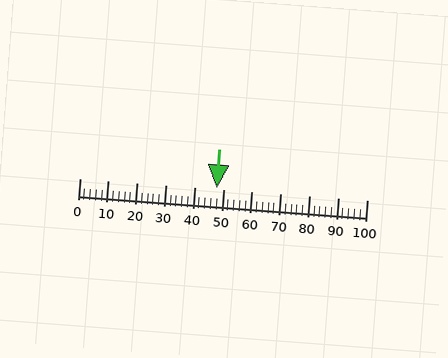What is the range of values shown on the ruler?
The ruler shows values from 0 to 100.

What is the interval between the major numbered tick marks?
The major tick marks are spaced 10 units apart.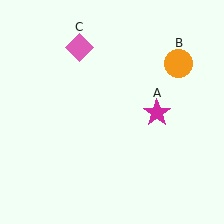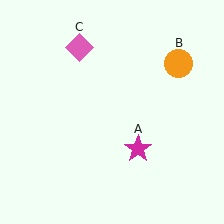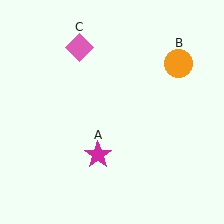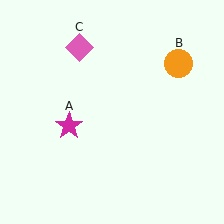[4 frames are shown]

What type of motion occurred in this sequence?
The magenta star (object A) rotated clockwise around the center of the scene.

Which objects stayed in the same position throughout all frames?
Orange circle (object B) and pink diamond (object C) remained stationary.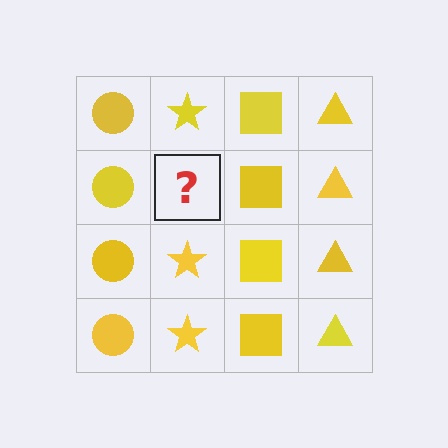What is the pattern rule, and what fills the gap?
The rule is that each column has a consistent shape. The gap should be filled with a yellow star.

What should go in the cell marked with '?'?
The missing cell should contain a yellow star.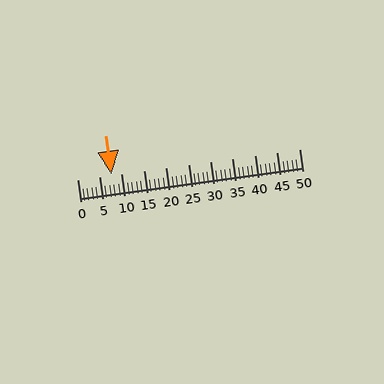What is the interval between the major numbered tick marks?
The major tick marks are spaced 5 units apart.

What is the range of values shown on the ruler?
The ruler shows values from 0 to 50.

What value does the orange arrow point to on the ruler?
The orange arrow points to approximately 8.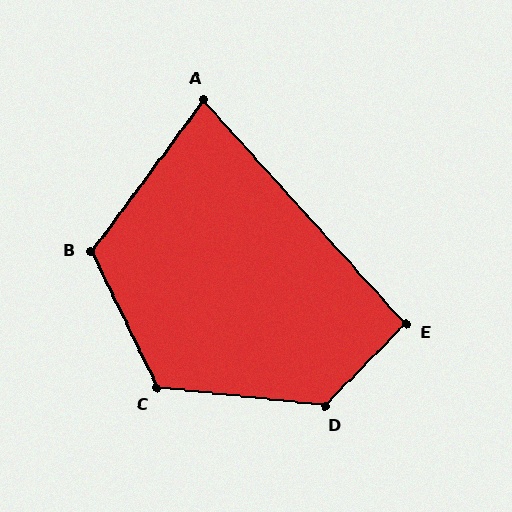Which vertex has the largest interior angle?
D, at approximately 129 degrees.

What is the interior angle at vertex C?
Approximately 122 degrees (obtuse).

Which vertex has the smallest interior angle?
A, at approximately 79 degrees.